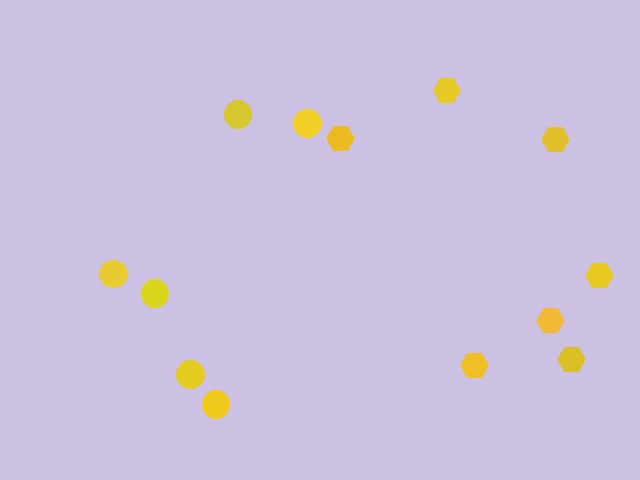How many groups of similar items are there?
There are 2 groups: one group of circles (6) and one group of hexagons (7).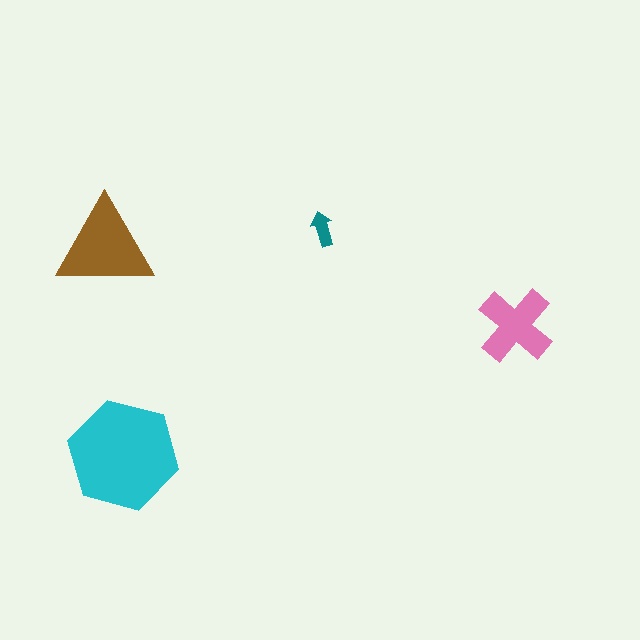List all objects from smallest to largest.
The teal arrow, the pink cross, the brown triangle, the cyan hexagon.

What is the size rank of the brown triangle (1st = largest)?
2nd.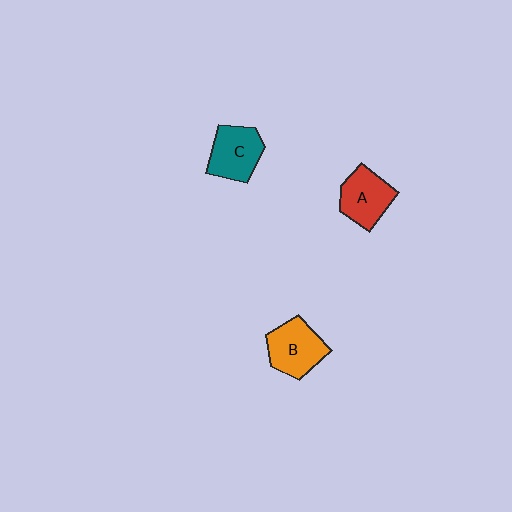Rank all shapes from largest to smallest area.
From largest to smallest: B (orange), C (teal), A (red).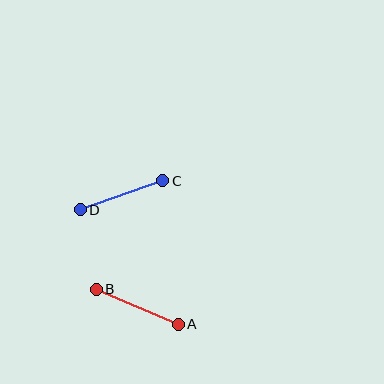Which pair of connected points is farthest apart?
Points A and B are farthest apart.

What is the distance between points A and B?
The distance is approximately 89 pixels.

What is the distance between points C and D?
The distance is approximately 87 pixels.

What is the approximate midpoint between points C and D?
The midpoint is at approximately (121, 195) pixels.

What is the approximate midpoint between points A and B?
The midpoint is at approximately (137, 307) pixels.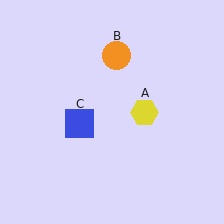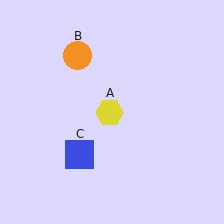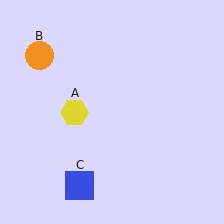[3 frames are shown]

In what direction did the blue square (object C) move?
The blue square (object C) moved down.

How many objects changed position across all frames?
3 objects changed position: yellow hexagon (object A), orange circle (object B), blue square (object C).